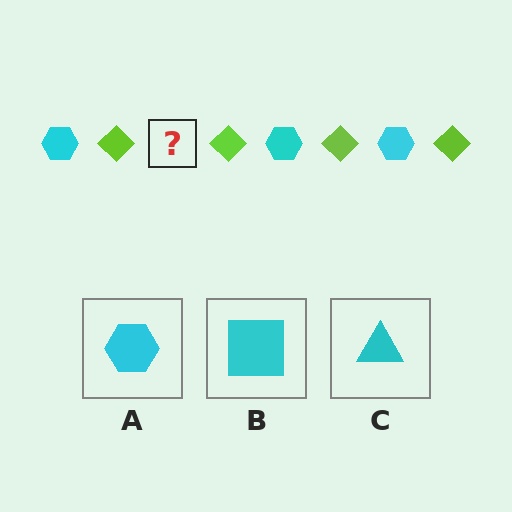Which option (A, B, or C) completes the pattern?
A.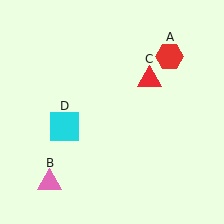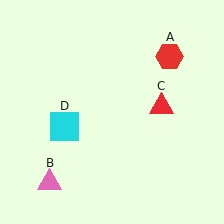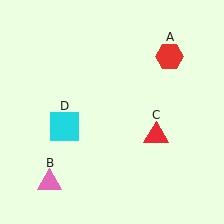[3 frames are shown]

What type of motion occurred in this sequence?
The red triangle (object C) rotated clockwise around the center of the scene.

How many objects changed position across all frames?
1 object changed position: red triangle (object C).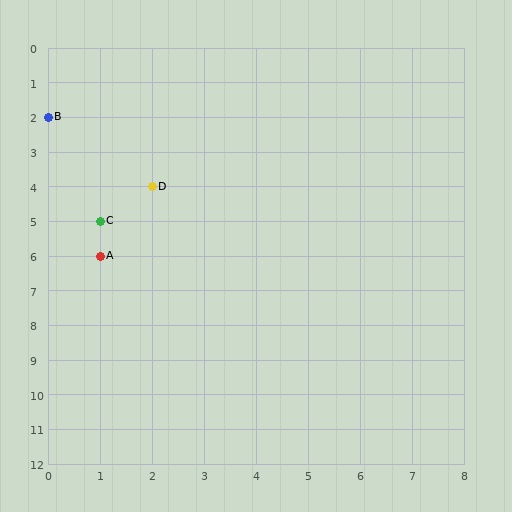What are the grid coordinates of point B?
Point B is at grid coordinates (0, 2).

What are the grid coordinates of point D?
Point D is at grid coordinates (2, 4).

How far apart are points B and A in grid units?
Points B and A are 1 column and 4 rows apart (about 4.1 grid units diagonally).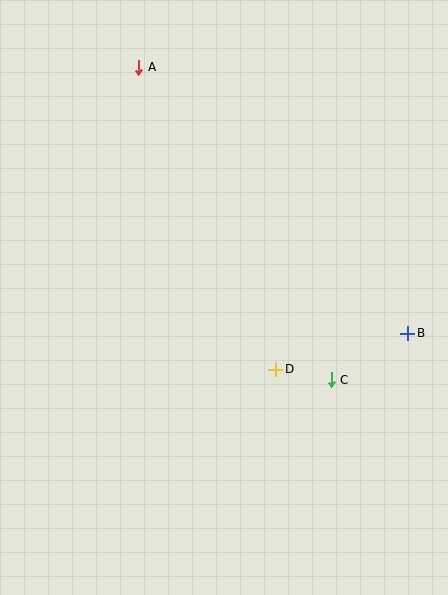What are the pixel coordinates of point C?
Point C is at (331, 380).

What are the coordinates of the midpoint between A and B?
The midpoint between A and B is at (273, 200).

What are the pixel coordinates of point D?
Point D is at (276, 369).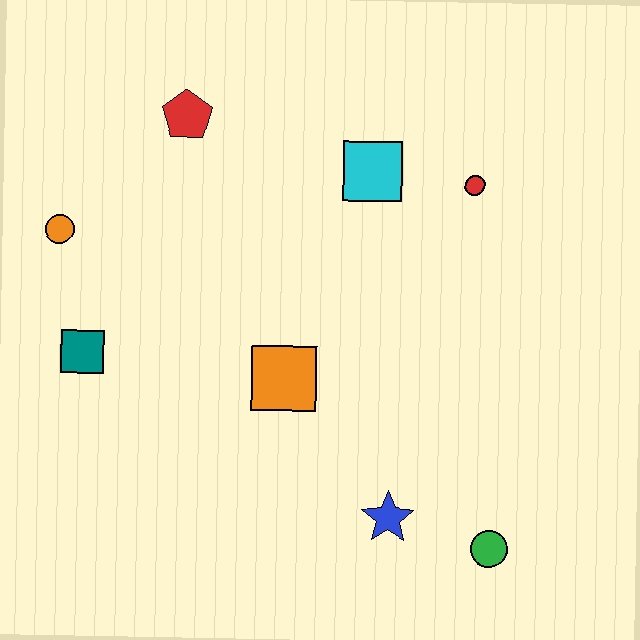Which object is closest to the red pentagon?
The orange circle is closest to the red pentagon.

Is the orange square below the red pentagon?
Yes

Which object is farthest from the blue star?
The red pentagon is farthest from the blue star.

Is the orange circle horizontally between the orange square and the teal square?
No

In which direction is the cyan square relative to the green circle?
The cyan square is above the green circle.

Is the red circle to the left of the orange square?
No